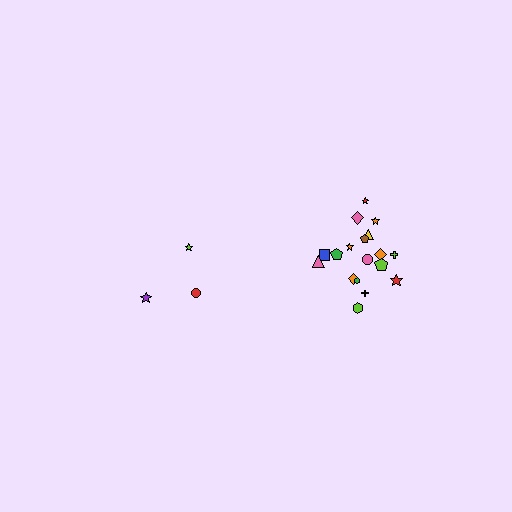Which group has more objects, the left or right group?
The right group.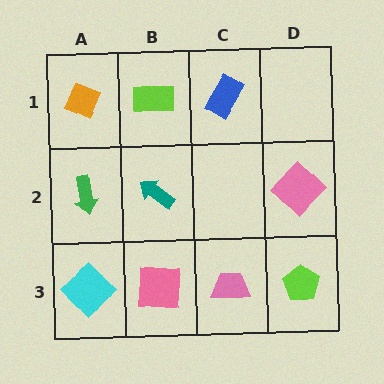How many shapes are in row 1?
3 shapes.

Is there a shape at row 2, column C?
No, that cell is empty.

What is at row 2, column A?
A green arrow.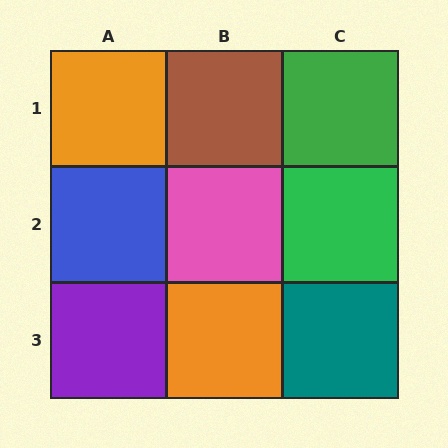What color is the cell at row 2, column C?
Green.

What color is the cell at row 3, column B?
Orange.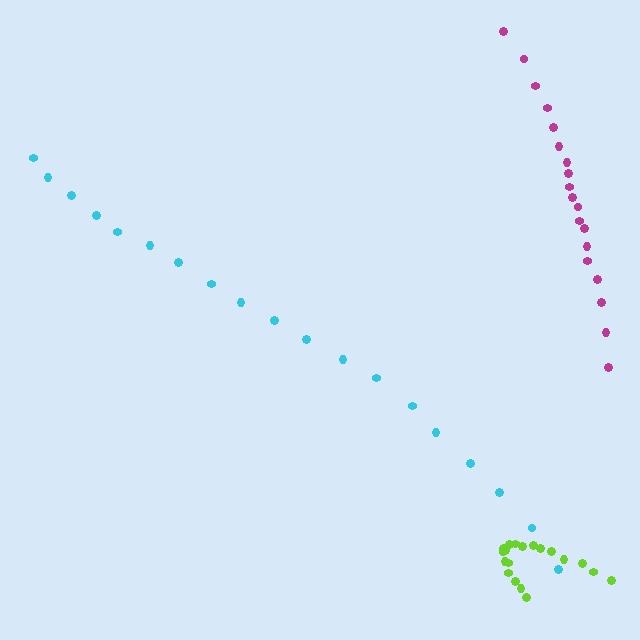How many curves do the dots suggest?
There are 3 distinct paths.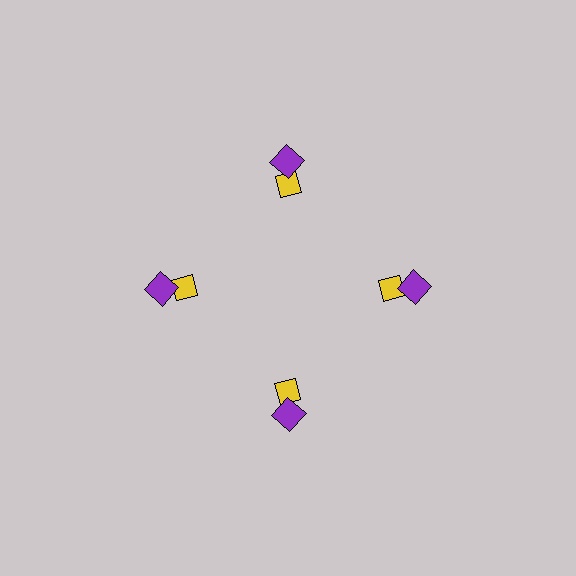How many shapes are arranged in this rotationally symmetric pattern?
There are 8 shapes, arranged in 4 groups of 2.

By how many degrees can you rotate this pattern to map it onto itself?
The pattern maps onto itself every 90 degrees of rotation.